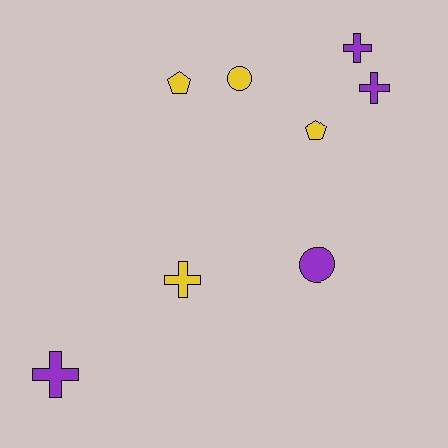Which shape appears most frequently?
Cross, with 4 objects.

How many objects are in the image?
There are 8 objects.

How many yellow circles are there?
There is 1 yellow circle.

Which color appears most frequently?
Purple, with 4 objects.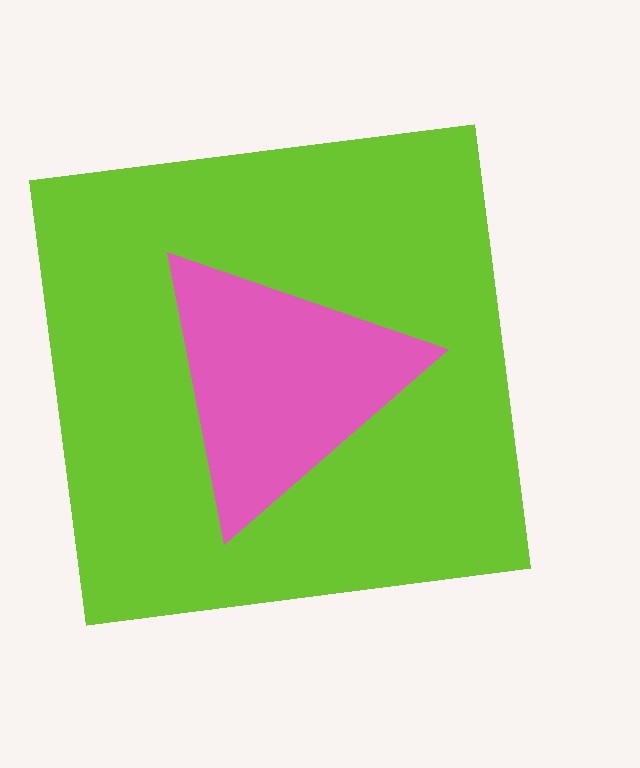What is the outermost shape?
The lime square.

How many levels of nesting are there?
2.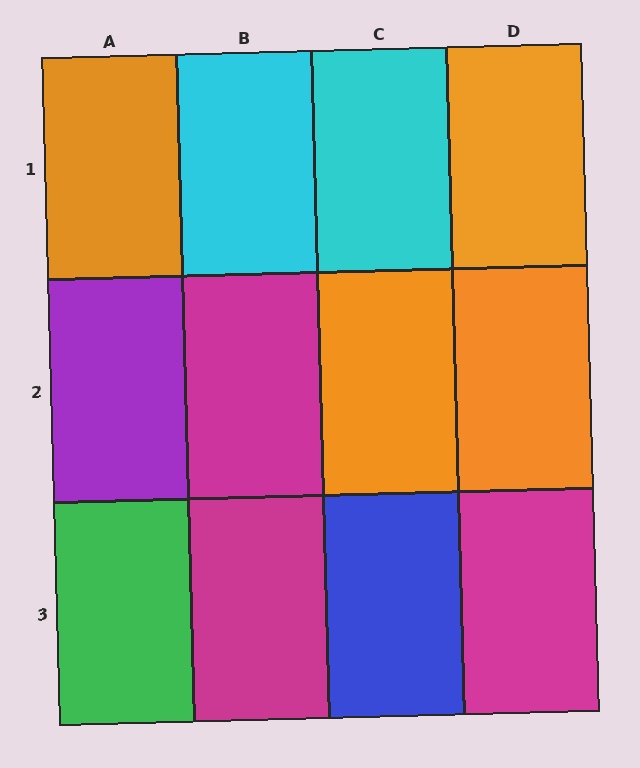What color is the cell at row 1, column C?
Cyan.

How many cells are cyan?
2 cells are cyan.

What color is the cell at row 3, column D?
Magenta.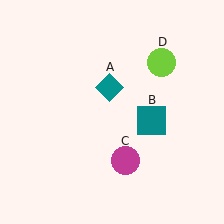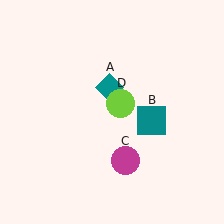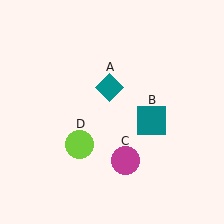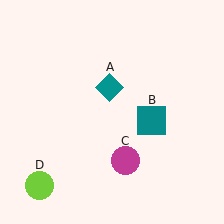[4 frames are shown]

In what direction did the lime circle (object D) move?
The lime circle (object D) moved down and to the left.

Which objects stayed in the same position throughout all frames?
Teal diamond (object A) and teal square (object B) and magenta circle (object C) remained stationary.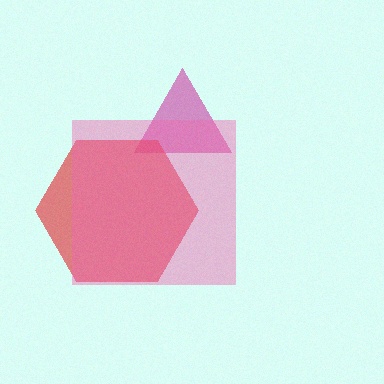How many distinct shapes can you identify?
There are 3 distinct shapes: a magenta triangle, a red hexagon, a pink square.